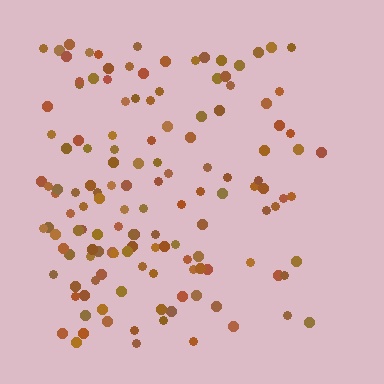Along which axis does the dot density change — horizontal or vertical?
Horizontal.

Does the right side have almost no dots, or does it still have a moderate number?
Still a moderate number, just noticeably fewer than the left.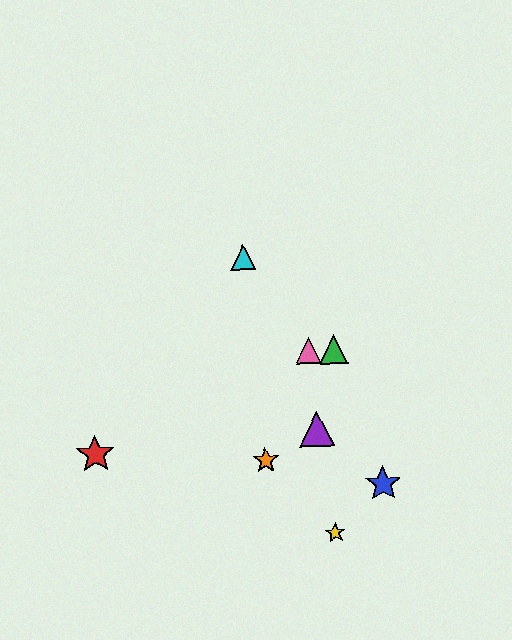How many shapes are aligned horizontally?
2 shapes (the green triangle, the pink triangle) are aligned horizontally.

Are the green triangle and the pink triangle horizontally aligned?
Yes, both are at y≈350.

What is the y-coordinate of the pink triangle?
The pink triangle is at y≈350.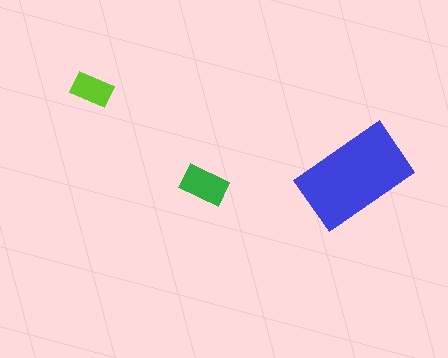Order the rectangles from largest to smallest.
the blue one, the green one, the lime one.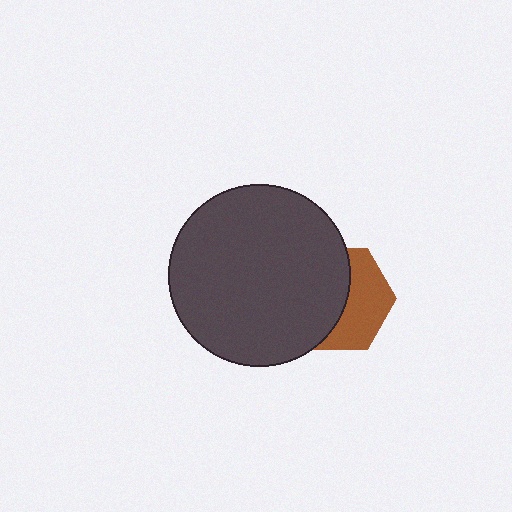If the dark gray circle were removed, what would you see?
You would see the complete brown hexagon.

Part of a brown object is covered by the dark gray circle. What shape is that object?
It is a hexagon.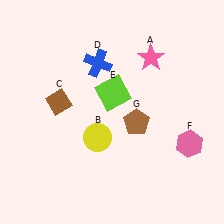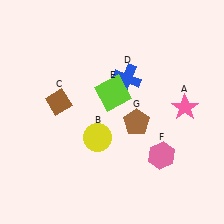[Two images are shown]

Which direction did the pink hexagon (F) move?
The pink hexagon (F) moved left.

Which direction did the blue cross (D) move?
The blue cross (D) moved right.